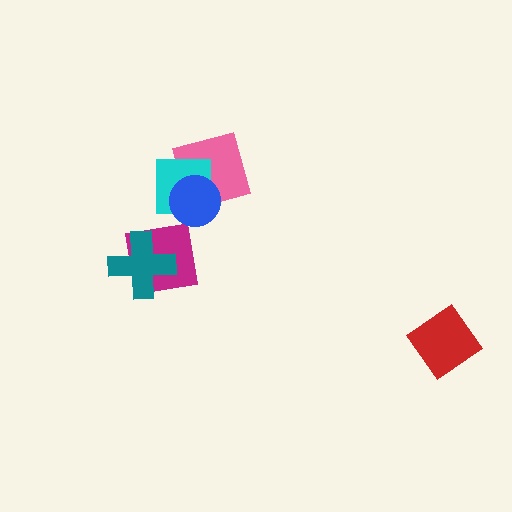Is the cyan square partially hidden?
Yes, it is partially covered by another shape.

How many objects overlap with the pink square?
2 objects overlap with the pink square.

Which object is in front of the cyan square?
The blue circle is in front of the cyan square.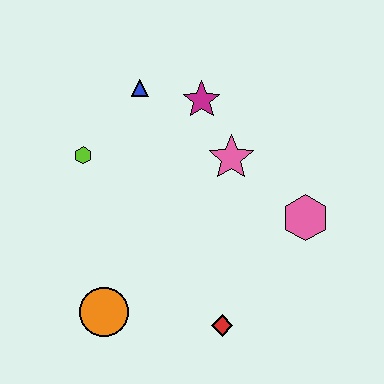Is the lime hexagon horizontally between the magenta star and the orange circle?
No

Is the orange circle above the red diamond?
Yes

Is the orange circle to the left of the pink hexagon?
Yes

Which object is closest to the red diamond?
The orange circle is closest to the red diamond.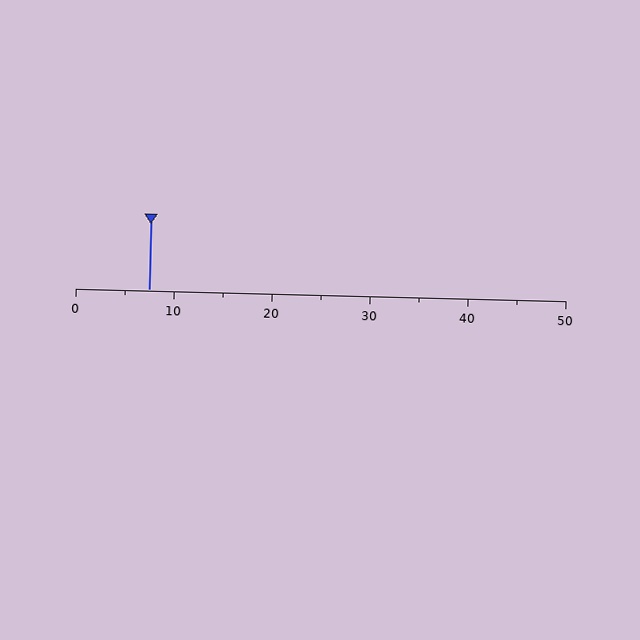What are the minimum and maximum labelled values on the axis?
The axis runs from 0 to 50.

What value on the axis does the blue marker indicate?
The marker indicates approximately 7.5.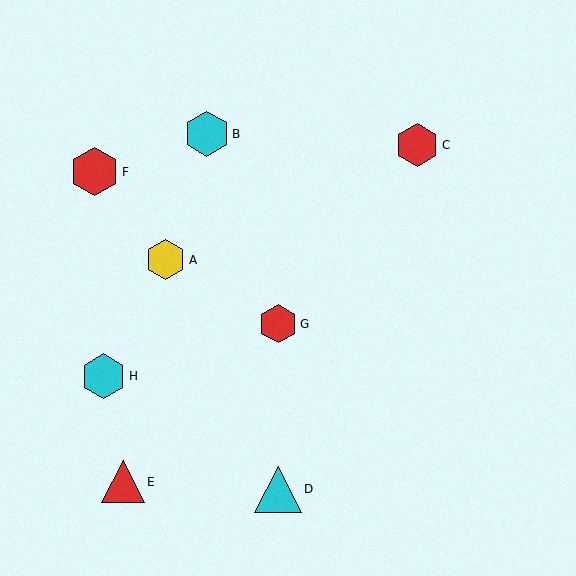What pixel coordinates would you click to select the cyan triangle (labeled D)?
Click at (278, 489) to select the cyan triangle D.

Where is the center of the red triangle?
The center of the red triangle is at (123, 482).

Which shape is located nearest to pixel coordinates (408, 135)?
The red hexagon (labeled C) at (417, 145) is nearest to that location.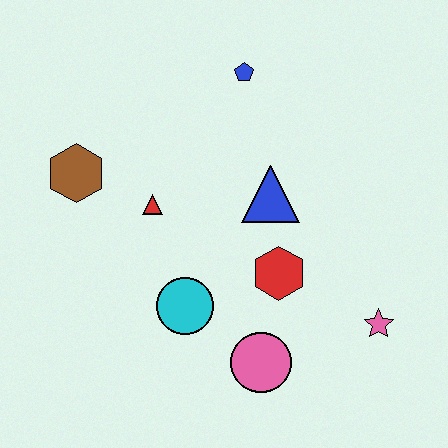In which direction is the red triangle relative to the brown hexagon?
The red triangle is to the right of the brown hexagon.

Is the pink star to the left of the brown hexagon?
No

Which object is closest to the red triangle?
The brown hexagon is closest to the red triangle.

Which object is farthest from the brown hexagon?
The pink star is farthest from the brown hexagon.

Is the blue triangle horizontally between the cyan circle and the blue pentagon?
No